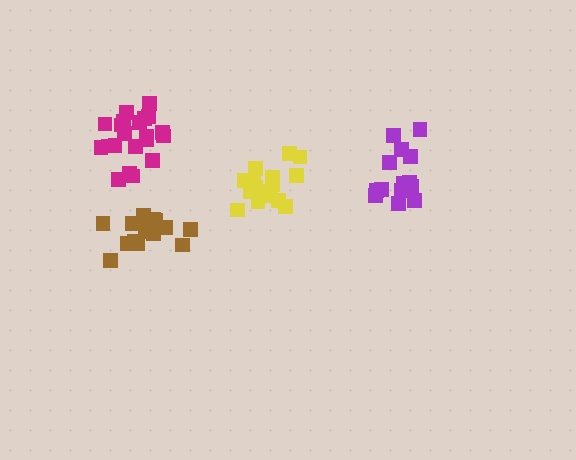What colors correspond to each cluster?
The clusters are colored: magenta, yellow, purple, brown.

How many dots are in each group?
Group 1: 21 dots, Group 2: 16 dots, Group 3: 15 dots, Group 4: 15 dots (67 total).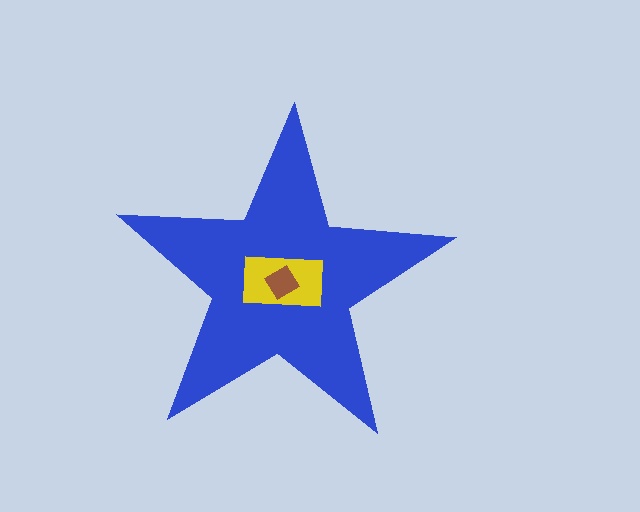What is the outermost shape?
The blue star.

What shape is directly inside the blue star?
The yellow rectangle.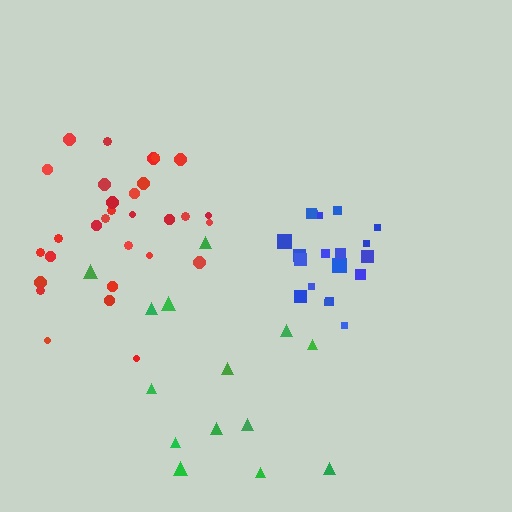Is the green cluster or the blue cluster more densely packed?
Blue.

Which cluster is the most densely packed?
Blue.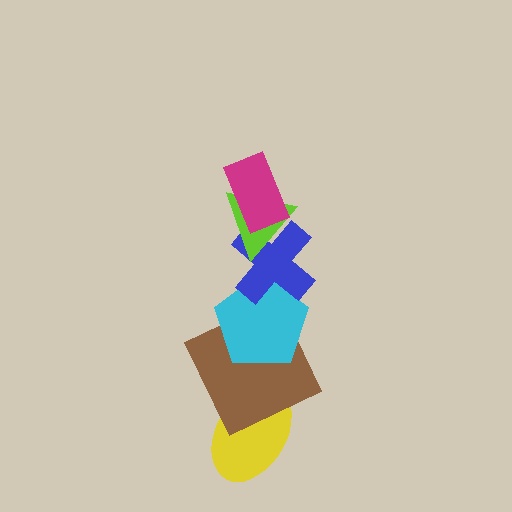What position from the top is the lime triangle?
The lime triangle is 2nd from the top.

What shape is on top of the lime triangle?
The magenta rectangle is on top of the lime triangle.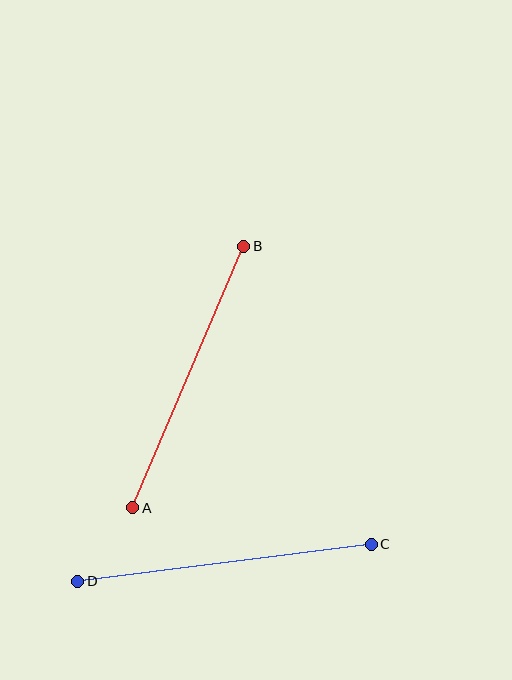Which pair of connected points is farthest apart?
Points C and D are farthest apart.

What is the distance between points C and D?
The distance is approximately 296 pixels.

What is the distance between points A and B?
The distance is approximately 284 pixels.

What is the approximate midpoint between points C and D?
The midpoint is at approximately (225, 563) pixels.